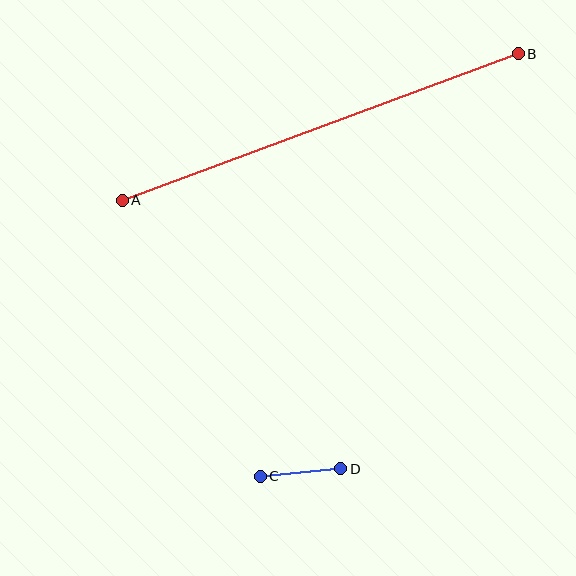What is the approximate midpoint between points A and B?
The midpoint is at approximately (320, 127) pixels.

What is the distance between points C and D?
The distance is approximately 81 pixels.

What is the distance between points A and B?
The distance is approximately 422 pixels.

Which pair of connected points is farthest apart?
Points A and B are farthest apart.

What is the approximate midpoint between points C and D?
The midpoint is at approximately (300, 473) pixels.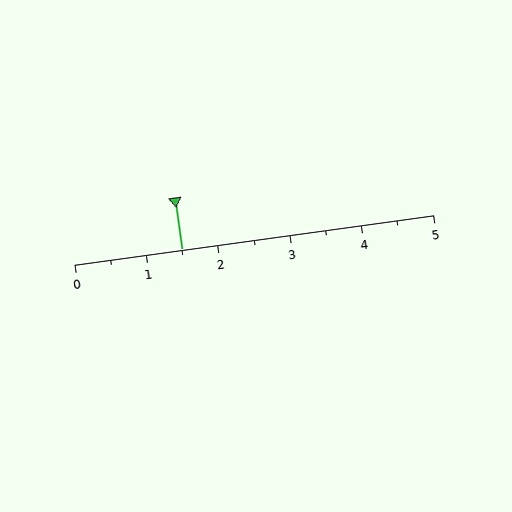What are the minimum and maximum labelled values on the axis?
The axis runs from 0 to 5.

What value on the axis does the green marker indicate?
The marker indicates approximately 1.5.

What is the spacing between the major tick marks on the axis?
The major ticks are spaced 1 apart.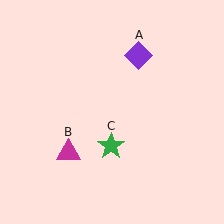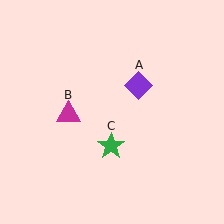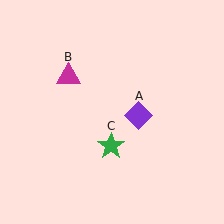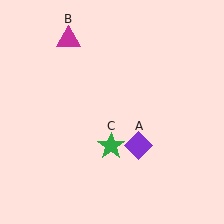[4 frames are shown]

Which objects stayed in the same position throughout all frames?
Green star (object C) remained stationary.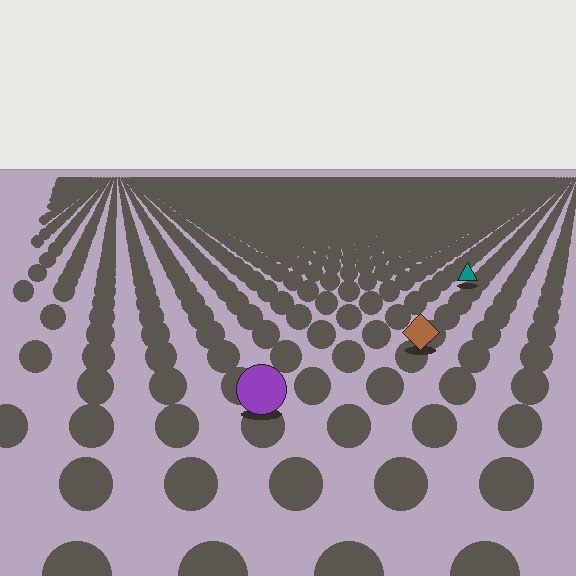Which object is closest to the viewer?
The purple circle is closest. The texture marks near it are larger and more spread out.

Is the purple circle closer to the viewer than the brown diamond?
Yes. The purple circle is closer — you can tell from the texture gradient: the ground texture is coarser near it.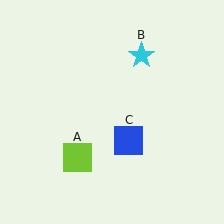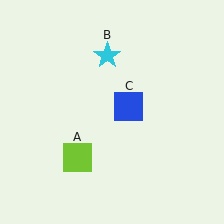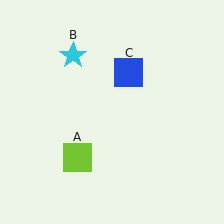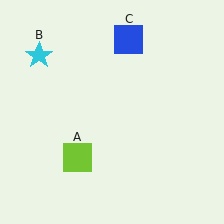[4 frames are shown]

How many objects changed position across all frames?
2 objects changed position: cyan star (object B), blue square (object C).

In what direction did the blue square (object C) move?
The blue square (object C) moved up.